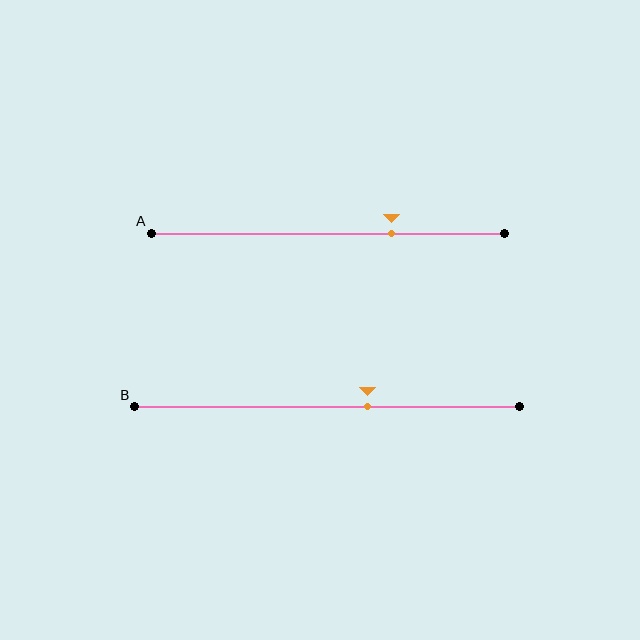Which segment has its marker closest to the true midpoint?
Segment B has its marker closest to the true midpoint.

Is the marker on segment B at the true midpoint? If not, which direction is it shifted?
No, the marker on segment B is shifted to the right by about 11% of the segment length.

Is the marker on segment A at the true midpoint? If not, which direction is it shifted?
No, the marker on segment A is shifted to the right by about 18% of the segment length.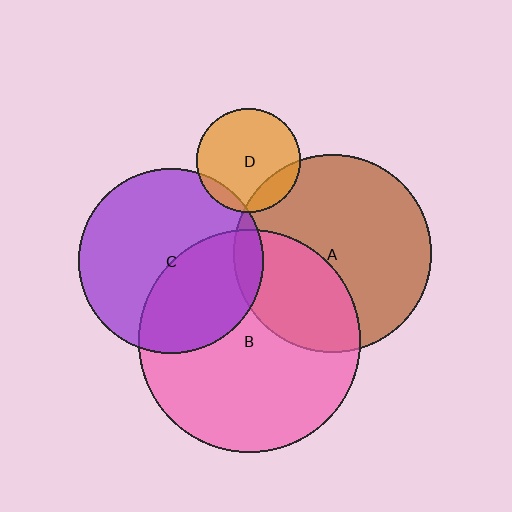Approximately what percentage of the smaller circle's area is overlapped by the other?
Approximately 40%.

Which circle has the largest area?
Circle B (pink).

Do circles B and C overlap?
Yes.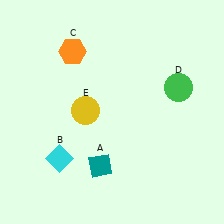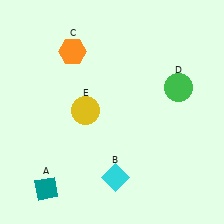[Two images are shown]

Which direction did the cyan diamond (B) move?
The cyan diamond (B) moved right.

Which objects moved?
The objects that moved are: the teal diamond (A), the cyan diamond (B).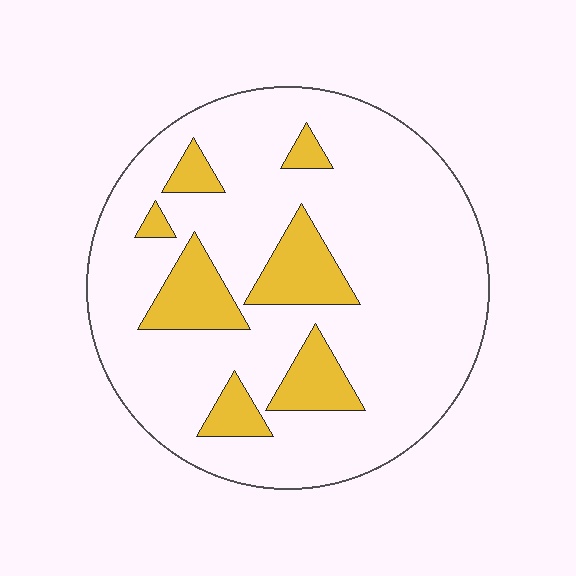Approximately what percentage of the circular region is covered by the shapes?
Approximately 20%.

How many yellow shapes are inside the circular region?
7.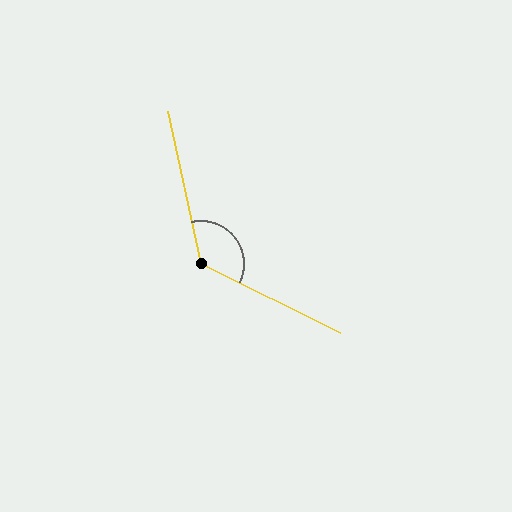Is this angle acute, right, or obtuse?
It is obtuse.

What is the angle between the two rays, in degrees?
Approximately 129 degrees.